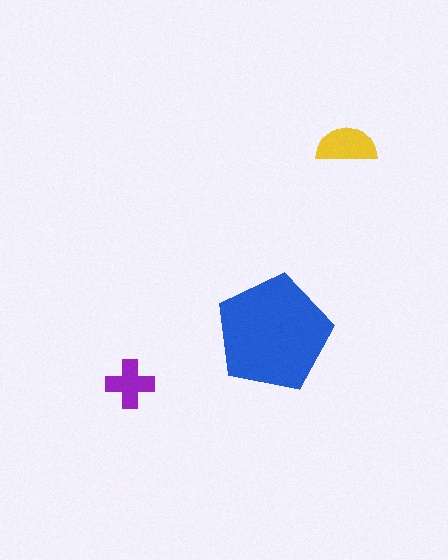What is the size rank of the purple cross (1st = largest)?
3rd.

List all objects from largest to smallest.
The blue pentagon, the yellow semicircle, the purple cross.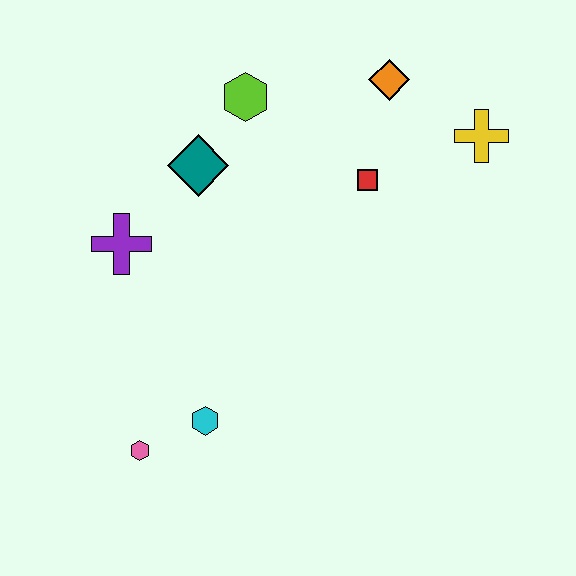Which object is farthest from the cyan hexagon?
The yellow cross is farthest from the cyan hexagon.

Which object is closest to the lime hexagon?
The teal diamond is closest to the lime hexagon.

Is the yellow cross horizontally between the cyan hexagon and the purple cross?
No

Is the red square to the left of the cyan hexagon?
No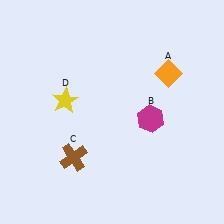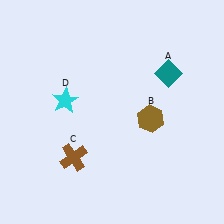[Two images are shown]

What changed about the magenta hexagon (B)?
In Image 1, B is magenta. In Image 2, it changed to brown.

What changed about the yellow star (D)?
In Image 1, D is yellow. In Image 2, it changed to cyan.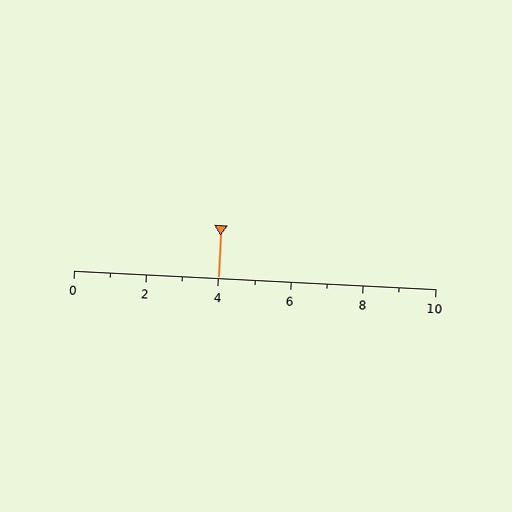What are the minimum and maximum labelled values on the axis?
The axis runs from 0 to 10.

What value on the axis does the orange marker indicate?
The marker indicates approximately 4.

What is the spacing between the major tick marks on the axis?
The major ticks are spaced 2 apart.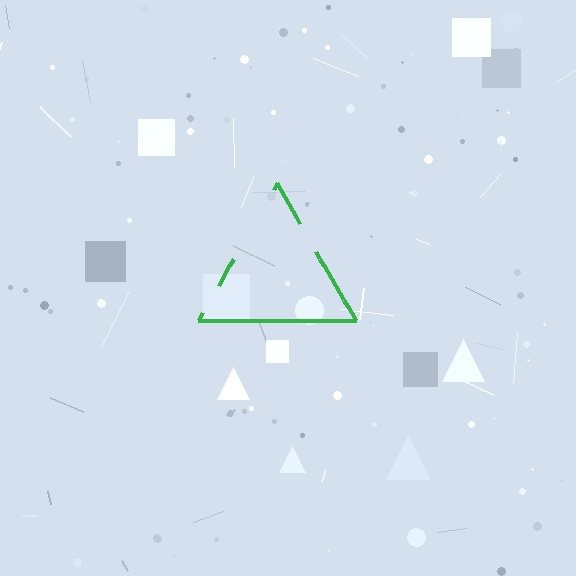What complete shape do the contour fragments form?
The contour fragments form a triangle.